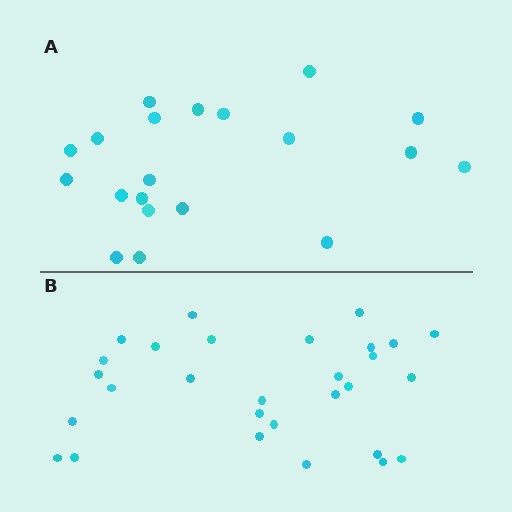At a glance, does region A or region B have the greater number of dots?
Region B (the bottom region) has more dots.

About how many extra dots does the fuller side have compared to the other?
Region B has roughly 8 or so more dots than region A.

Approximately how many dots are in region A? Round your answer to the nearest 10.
About 20 dots.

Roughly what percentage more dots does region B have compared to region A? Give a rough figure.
About 45% more.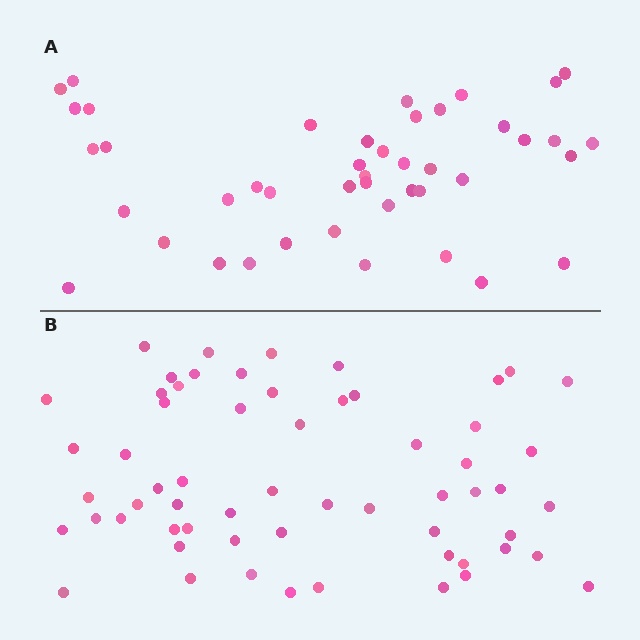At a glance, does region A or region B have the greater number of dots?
Region B (the bottom region) has more dots.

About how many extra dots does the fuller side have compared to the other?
Region B has approximately 15 more dots than region A.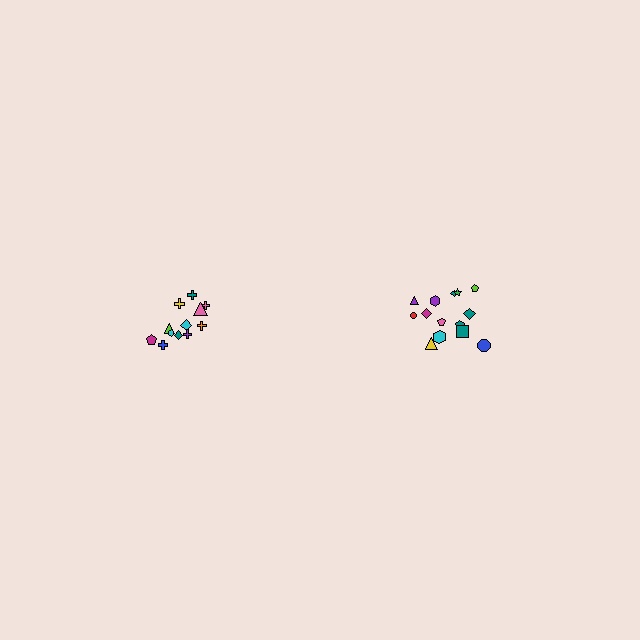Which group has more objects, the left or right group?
The right group.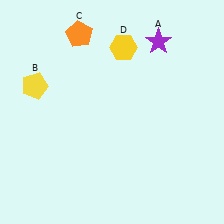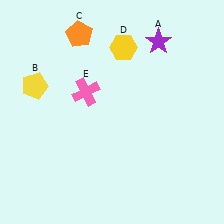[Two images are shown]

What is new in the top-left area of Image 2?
A pink cross (E) was added in the top-left area of Image 2.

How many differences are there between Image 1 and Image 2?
There is 1 difference between the two images.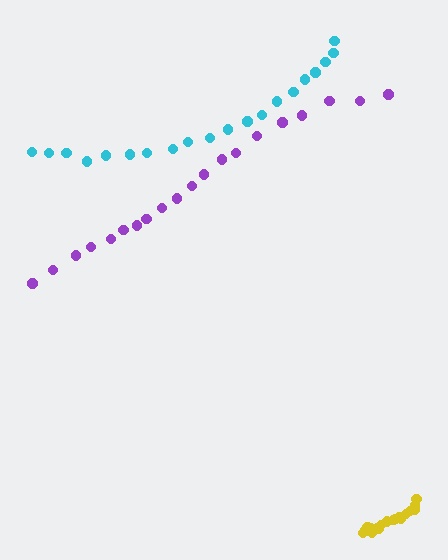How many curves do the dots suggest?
There are 3 distinct paths.